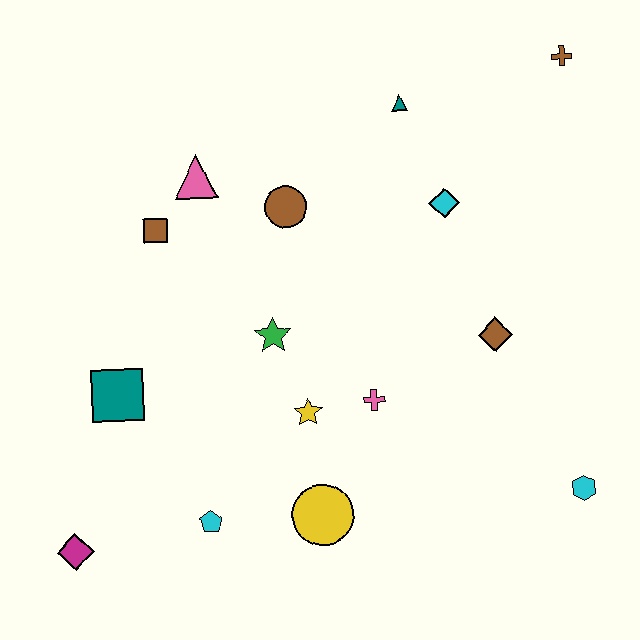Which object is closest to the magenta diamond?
The cyan pentagon is closest to the magenta diamond.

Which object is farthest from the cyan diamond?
The magenta diamond is farthest from the cyan diamond.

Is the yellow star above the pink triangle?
No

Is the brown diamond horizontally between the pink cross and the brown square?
No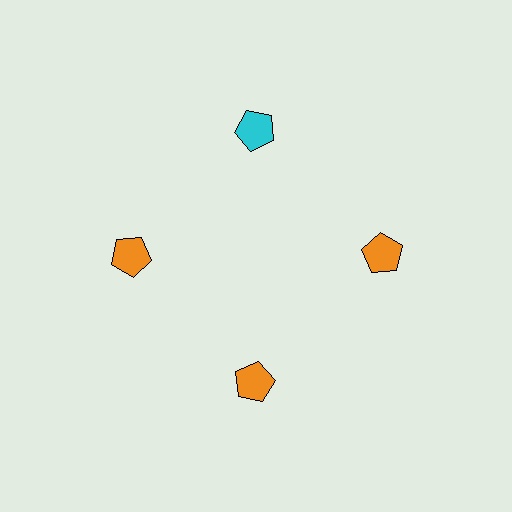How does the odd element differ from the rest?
It has a different color: cyan instead of orange.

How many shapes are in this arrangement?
There are 4 shapes arranged in a ring pattern.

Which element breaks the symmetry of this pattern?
The cyan pentagon at roughly the 12 o'clock position breaks the symmetry. All other shapes are orange pentagons.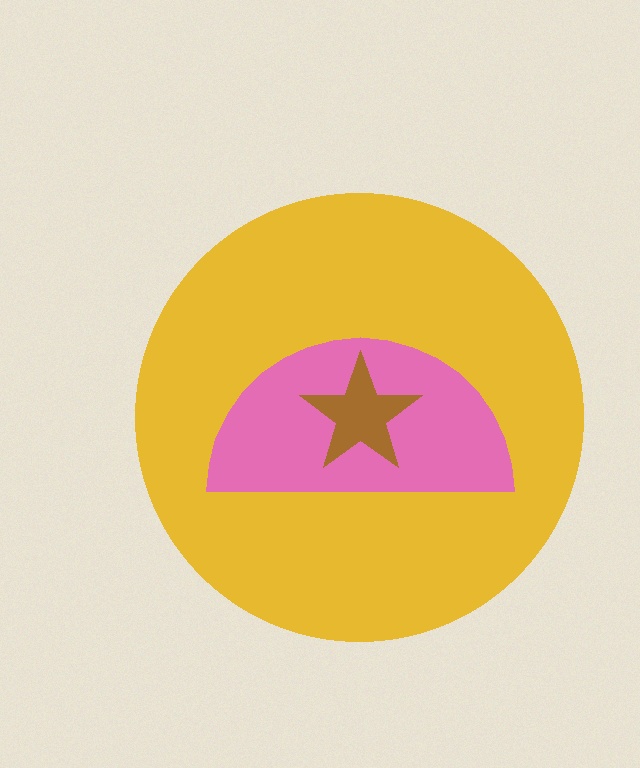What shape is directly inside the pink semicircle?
The brown star.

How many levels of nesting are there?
3.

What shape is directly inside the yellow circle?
The pink semicircle.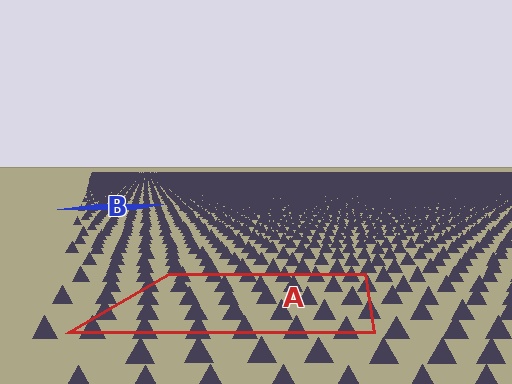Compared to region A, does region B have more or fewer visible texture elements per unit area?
Region B has more texture elements per unit area — they are packed more densely because it is farther away.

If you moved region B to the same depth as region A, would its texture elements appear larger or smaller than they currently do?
They would appear larger. At a closer depth, the same texture elements are projected at a bigger on-screen size.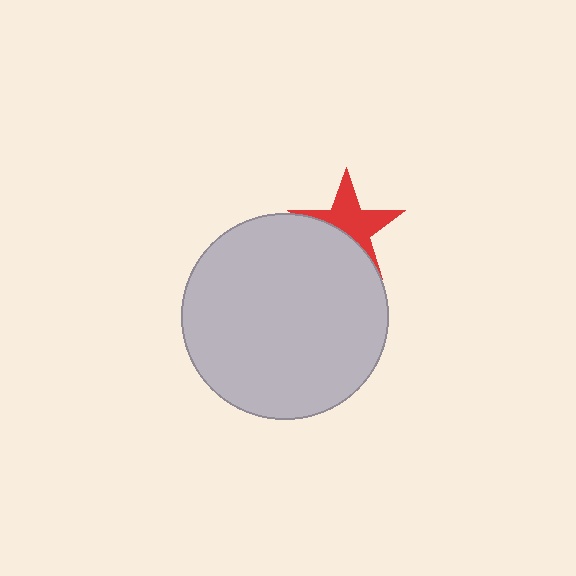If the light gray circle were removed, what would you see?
You would see the complete red star.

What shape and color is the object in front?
The object in front is a light gray circle.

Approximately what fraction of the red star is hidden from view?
Roughly 42% of the red star is hidden behind the light gray circle.